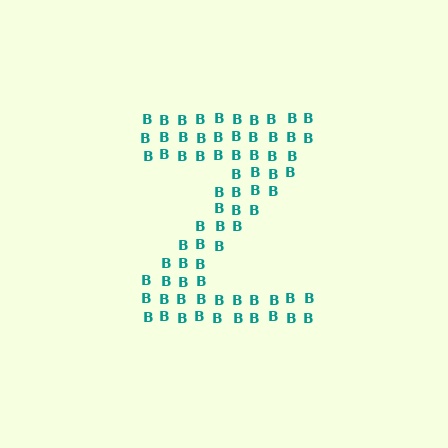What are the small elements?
The small elements are letter B's.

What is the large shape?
The large shape is the letter Z.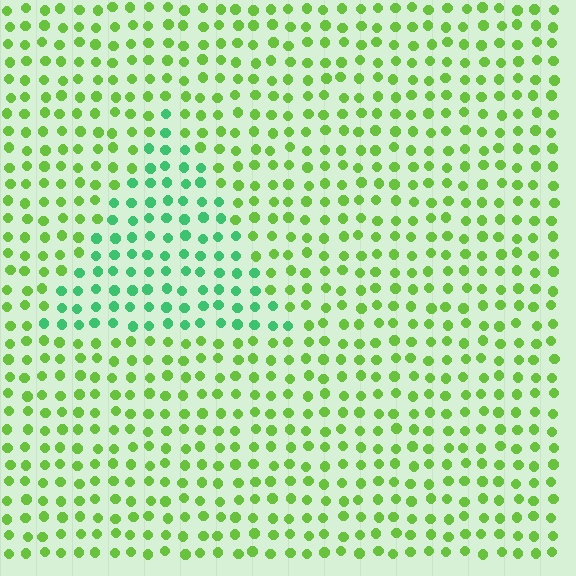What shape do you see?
I see a triangle.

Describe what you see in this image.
The image is filled with small lime elements in a uniform arrangement. A triangle-shaped region is visible where the elements are tinted to a slightly different hue, forming a subtle color boundary.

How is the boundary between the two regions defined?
The boundary is defined purely by a slight shift in hue (about 42 degrees). Spacing, size, and orientation are identical on both sides.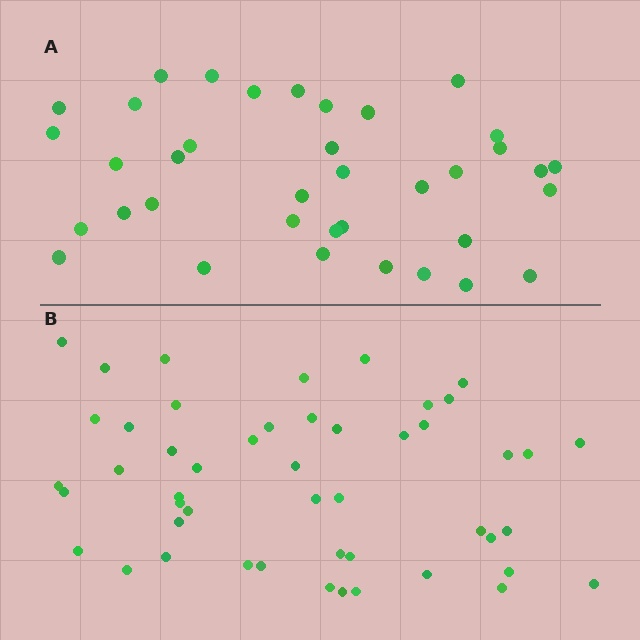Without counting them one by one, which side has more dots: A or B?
Region B (the bottom region) has more dots.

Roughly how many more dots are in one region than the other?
Region B has roughly 12 or so more dots than region A.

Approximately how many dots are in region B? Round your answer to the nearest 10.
About 50 dots. (The exact count is 49, which rounds to 50.)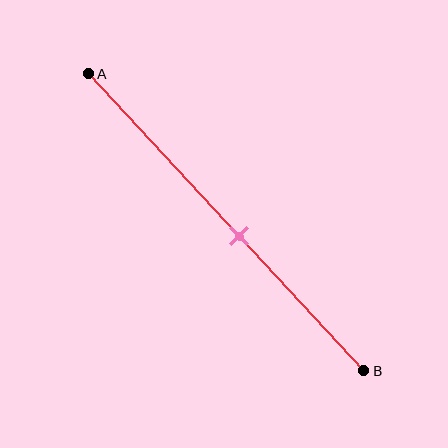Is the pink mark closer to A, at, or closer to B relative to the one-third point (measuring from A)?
The pink mark is closer to point B than the one-third point of segment AB.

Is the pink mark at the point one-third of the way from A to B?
No, the mark is at about 55% from A, not at the 33% one-third point.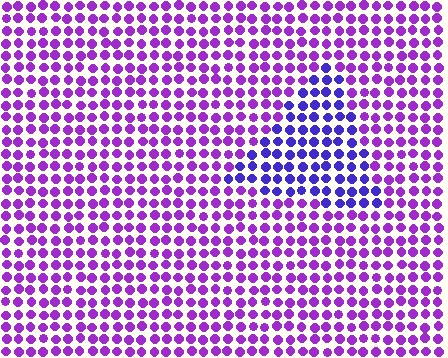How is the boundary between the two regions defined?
The boundary is defined purely by a slight shift in hue (about 35 degrees). Spacing, size, and orientation are identical on both sides.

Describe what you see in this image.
The image is filled with small purple elements in a uniform arrangement. A triangle-shaped region is visible where the elements are tinted to a slightly different hue, forming a subtle color boundary.